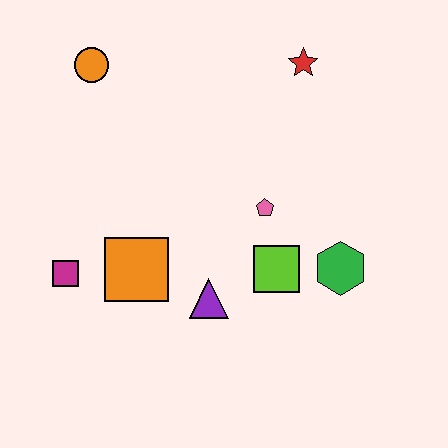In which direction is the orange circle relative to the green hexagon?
The orange circle is to the left of the green hexagon.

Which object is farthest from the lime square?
The orange circle is farthest from the lime square.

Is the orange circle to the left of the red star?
Yes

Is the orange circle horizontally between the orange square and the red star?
No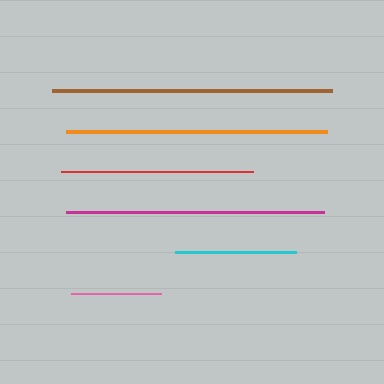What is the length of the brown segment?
The brown segment is approximately 280 pixels long.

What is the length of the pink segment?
The pink segment is approximately 90 pixels long.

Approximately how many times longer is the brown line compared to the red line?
The brown line is approximately 1.5 times the length of the red line.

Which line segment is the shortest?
The pink line is the shortest at approximately 90 pixels.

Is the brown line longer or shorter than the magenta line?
The brown line is longer than the magenta line.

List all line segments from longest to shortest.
From longest to shortest: brown, orange, magenta, red, cyan, pink.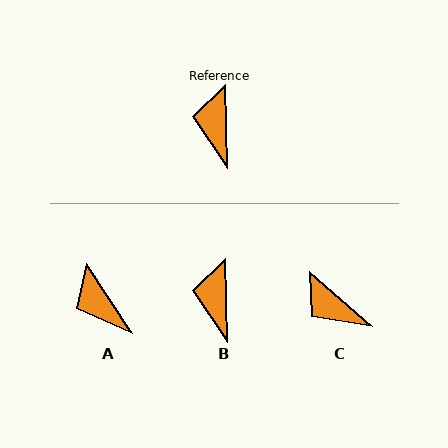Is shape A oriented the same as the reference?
No, it is off by about 32 degrees.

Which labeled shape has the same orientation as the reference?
B.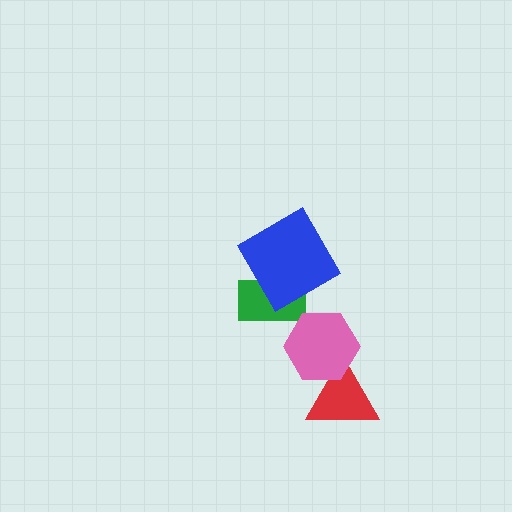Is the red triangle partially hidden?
Yes, it is partially covered by another shape.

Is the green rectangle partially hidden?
Yes, it is partially covered by another shape.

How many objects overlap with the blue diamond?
1 object overlaps with the blue diamond.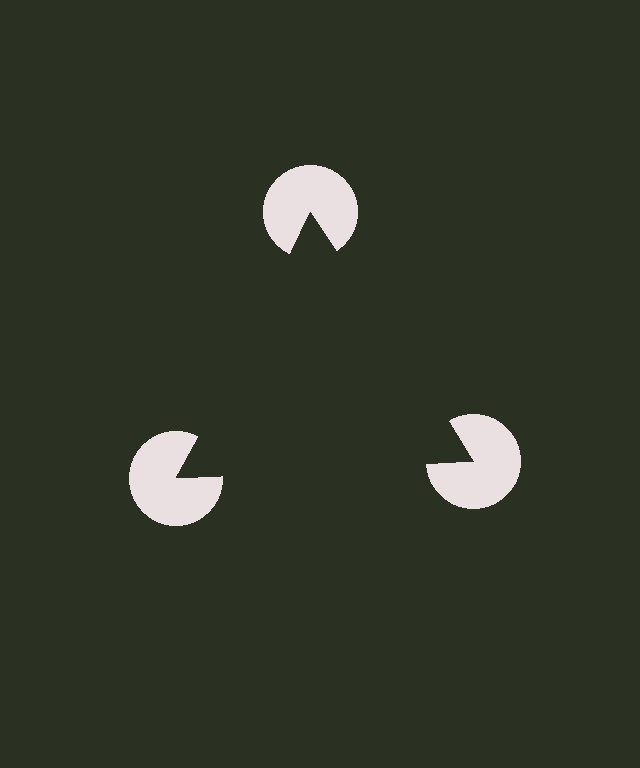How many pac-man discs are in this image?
There are 3 — one at each vertex of the illusory triangle.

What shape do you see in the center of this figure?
An illusory triangle — its edges are inferred from the aligned wedge cuts in the pac-man discs, not physically drawn.